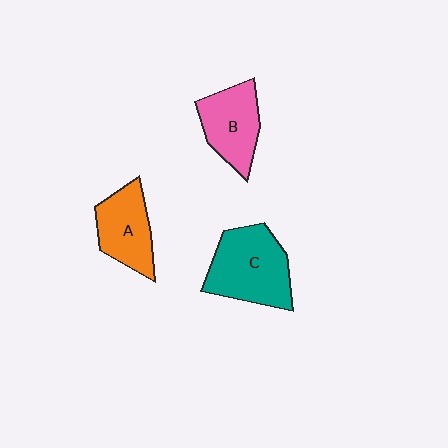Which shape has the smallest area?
Shape A (orange).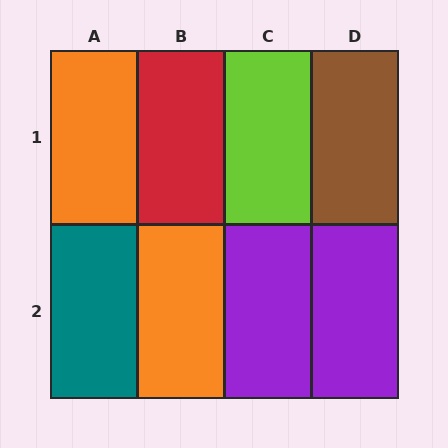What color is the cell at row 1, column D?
Brown.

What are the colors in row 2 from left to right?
Teal, orange, purple, purple.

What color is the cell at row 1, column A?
Orange.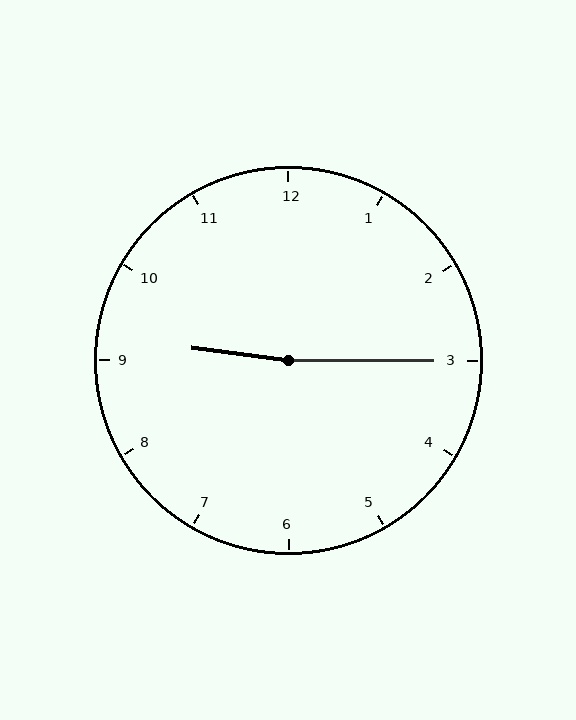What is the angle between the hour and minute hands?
Approximately 172 degrees.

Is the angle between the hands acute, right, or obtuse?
It is obtuse.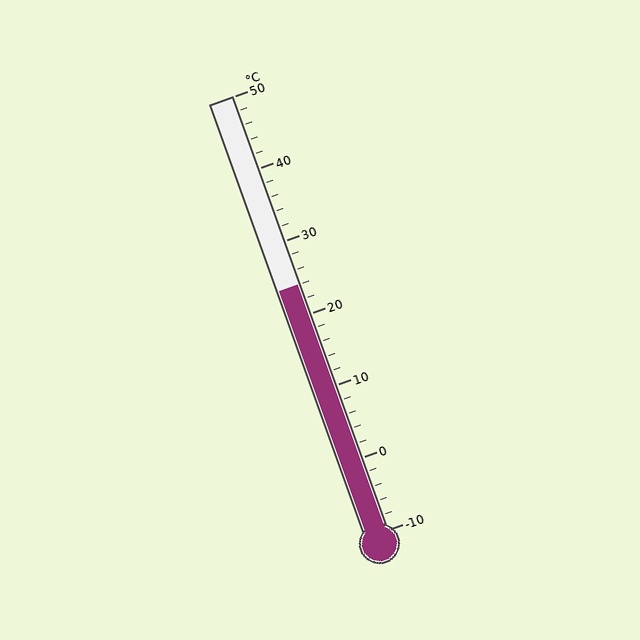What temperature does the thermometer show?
The thermometer shows approximately 24°C.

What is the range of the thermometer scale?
The thermometer scale ranges from -10°C to 50°C.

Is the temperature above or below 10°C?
The temperature is above 10°C.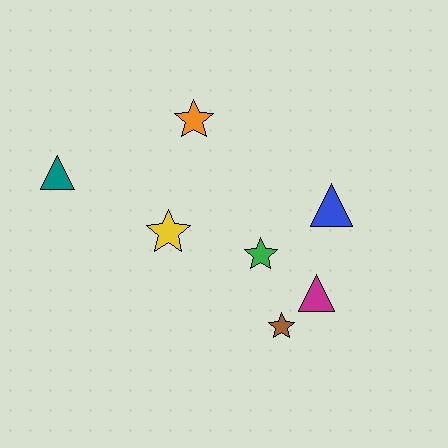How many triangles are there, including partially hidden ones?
There are 3 triangles.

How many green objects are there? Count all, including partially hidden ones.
There is 1 green object.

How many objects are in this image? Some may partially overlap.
There are 7 objects.